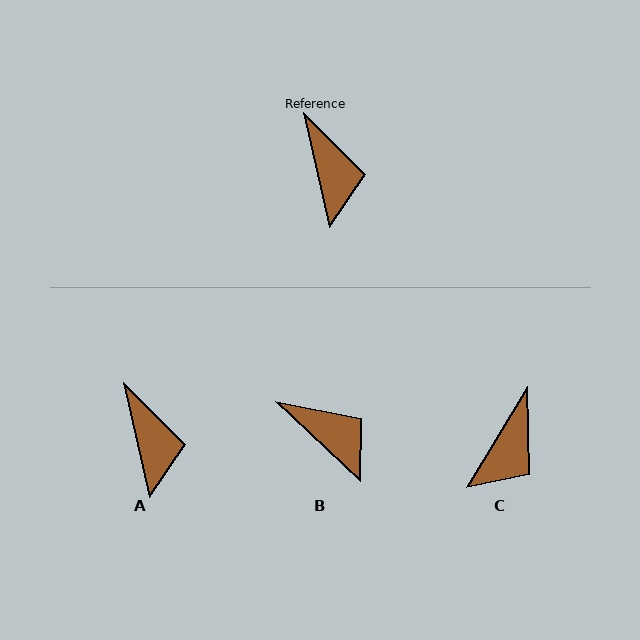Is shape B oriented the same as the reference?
No, it is off by about 34 degrees.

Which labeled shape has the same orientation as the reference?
A.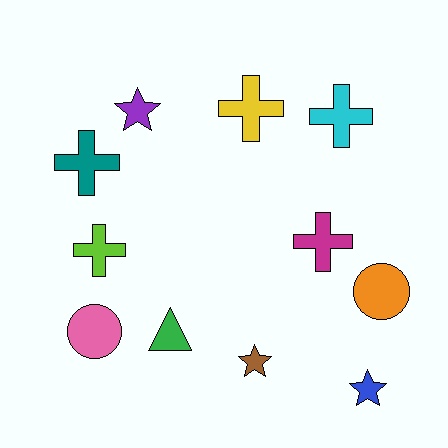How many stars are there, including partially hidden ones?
There are 3 stars.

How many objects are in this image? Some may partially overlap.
There are 11 objects.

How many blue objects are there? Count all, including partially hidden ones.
There is 1 blue object.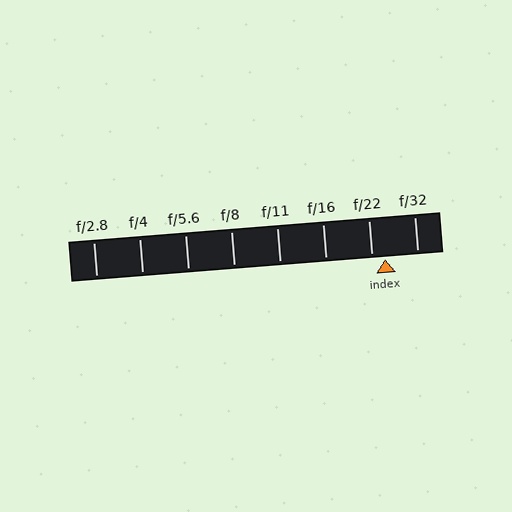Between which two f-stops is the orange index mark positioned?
The index mark is between f/22 and f/32.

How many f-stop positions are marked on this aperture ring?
There are 8 f-stop positions marked.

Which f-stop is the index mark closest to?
The index mark is closest to f/22.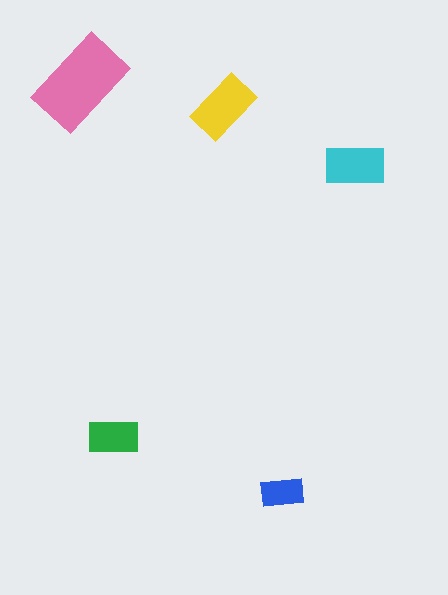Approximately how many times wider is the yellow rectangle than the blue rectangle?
About 1.5 times wider.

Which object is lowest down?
The blue rectangle is bottommost.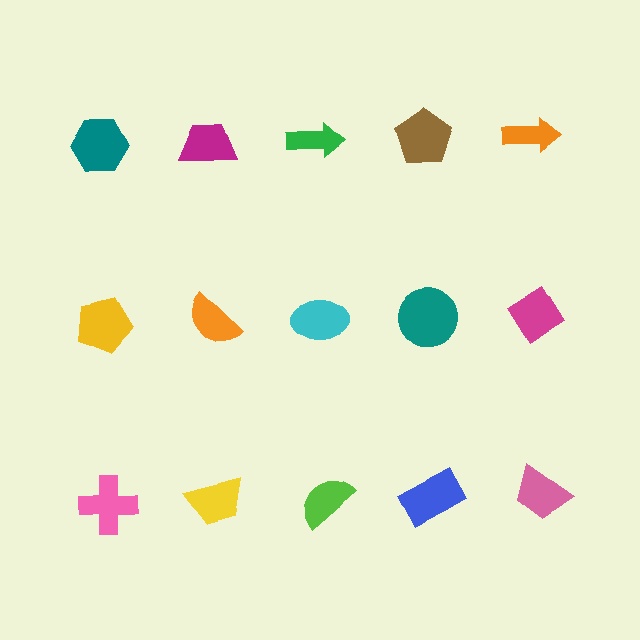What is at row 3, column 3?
A lime semicircle.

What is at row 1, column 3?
A green arrow.